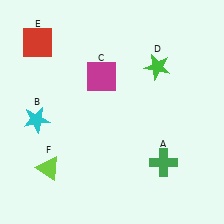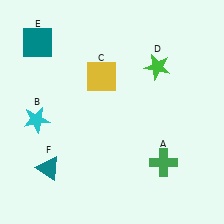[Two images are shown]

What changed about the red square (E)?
In Image 1, E is red. In Image 2, it changed to teal.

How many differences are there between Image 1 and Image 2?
There are 3 differences between the two images.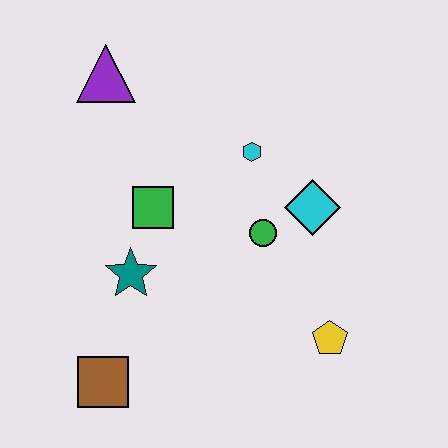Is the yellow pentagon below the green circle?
Yes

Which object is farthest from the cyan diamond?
The brown square is farthest from the cyan diamond.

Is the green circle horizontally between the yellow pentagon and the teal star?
Yes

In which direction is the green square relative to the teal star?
The green square is above the teal star.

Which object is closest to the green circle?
The cyan diamond is closest to the green circle.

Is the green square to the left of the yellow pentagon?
Yes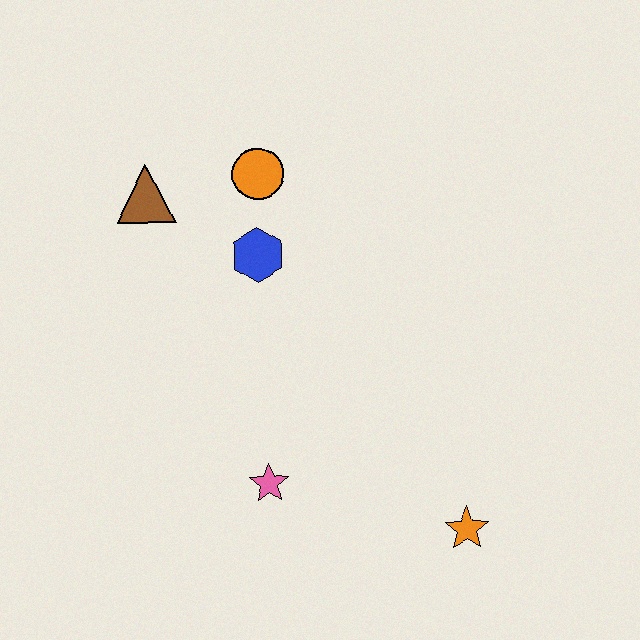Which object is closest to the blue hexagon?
The orange circle is closest to the blue hexagon.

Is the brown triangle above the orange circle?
No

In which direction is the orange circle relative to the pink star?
The orange circle is above the pink star.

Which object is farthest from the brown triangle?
The orange star is farthest from the brown triangle.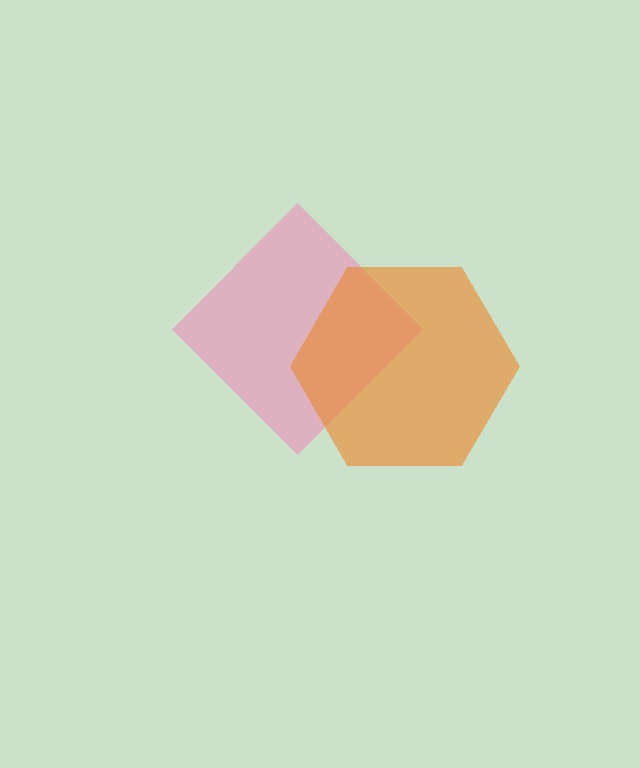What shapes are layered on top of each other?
The layered shapes are: a pink diamond, an orange hexagon.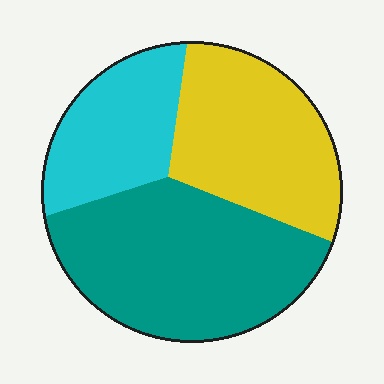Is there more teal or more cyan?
Teal.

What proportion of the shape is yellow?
Yellow covers roughly 35% of the shape.